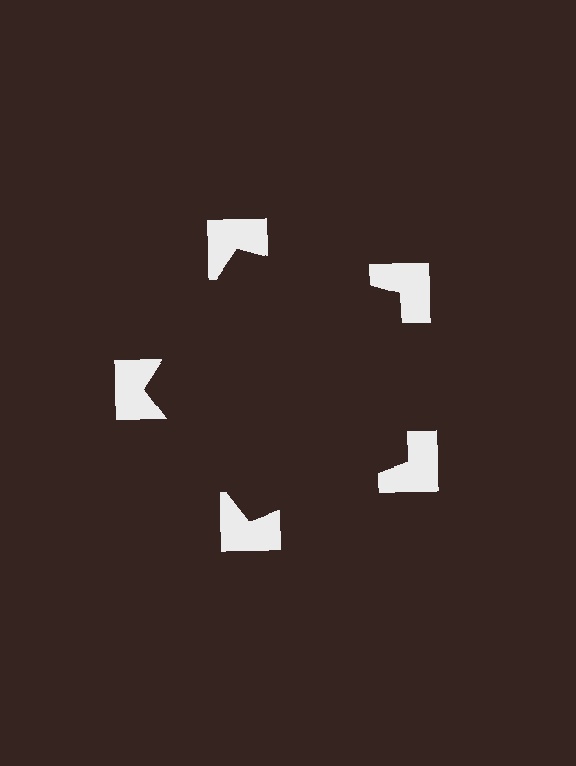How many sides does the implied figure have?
5 sides.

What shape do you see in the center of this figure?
An illusory pentagon — its edges are inferred from the aligned wedge cuts in the notched squares, not physically drawn.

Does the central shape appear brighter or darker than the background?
It typically appears slightly darker than the background, even though no actual brightness change is drawn.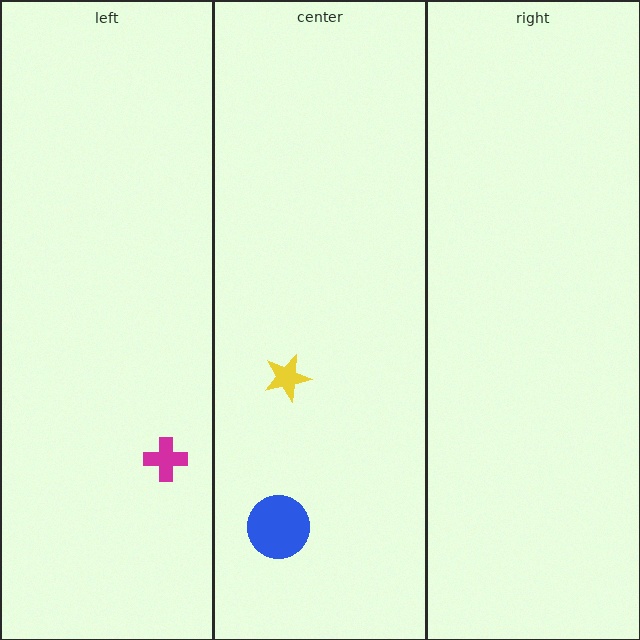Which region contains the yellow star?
The center region.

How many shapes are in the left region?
1.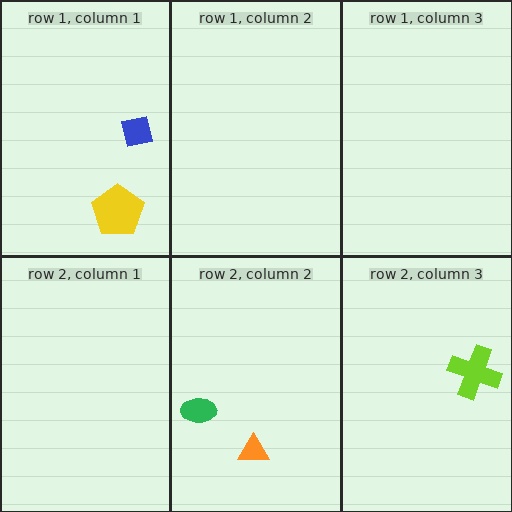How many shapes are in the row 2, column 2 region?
2.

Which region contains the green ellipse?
The row 2, column 2 region.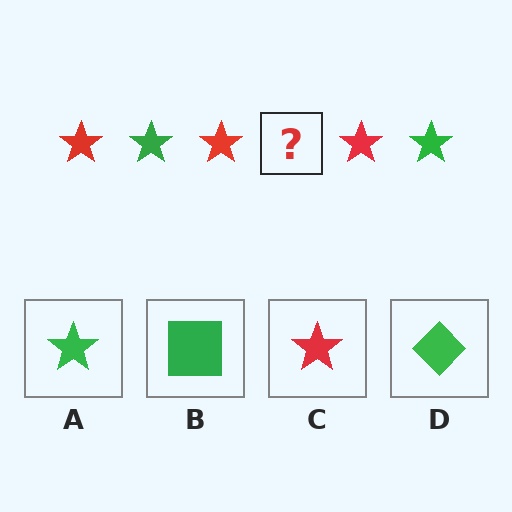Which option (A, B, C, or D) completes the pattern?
A.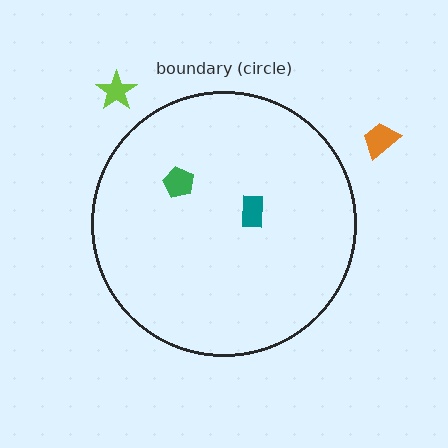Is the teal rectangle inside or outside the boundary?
Inside.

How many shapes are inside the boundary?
2 inside, 2 outside.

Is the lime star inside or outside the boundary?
Outside.